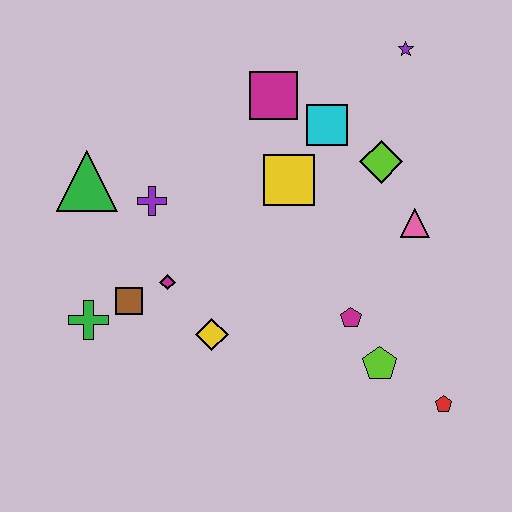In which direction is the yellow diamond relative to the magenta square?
The yellow diamond is below the magenta square.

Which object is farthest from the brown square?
The purple star is farthest from the brown square.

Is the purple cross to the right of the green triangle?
Yes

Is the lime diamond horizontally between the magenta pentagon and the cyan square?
No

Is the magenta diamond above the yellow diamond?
Yes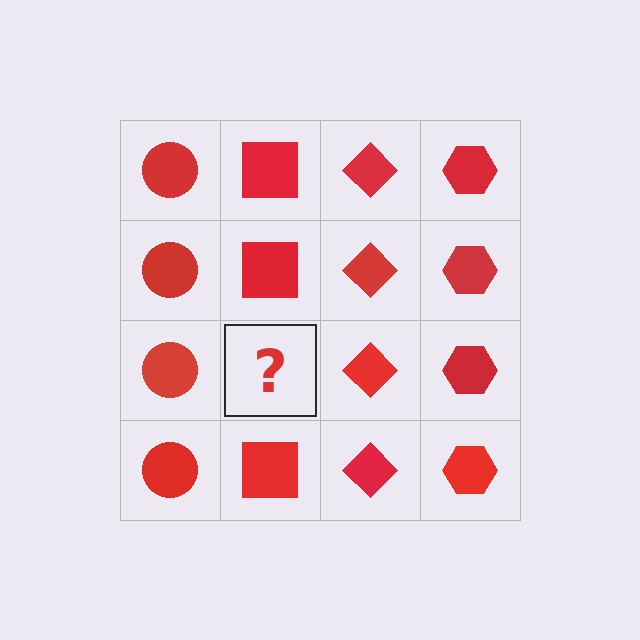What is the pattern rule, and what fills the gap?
The rule is that each column has a consistent shape. The gap should be filled with a red square.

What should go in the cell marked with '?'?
The missing cell should contain a red square.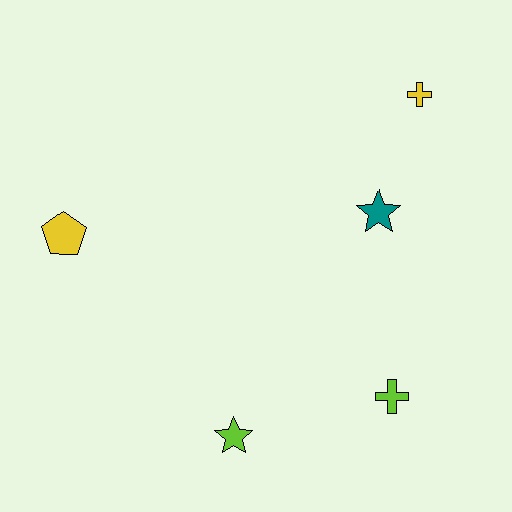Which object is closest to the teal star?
The yellow cross is closest to the teal star.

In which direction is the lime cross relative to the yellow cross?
The lime cross is below the yellow cross.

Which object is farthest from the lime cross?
The yellow pentagon is farthest from the lime cross.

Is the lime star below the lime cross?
Yes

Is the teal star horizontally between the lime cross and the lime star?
Yes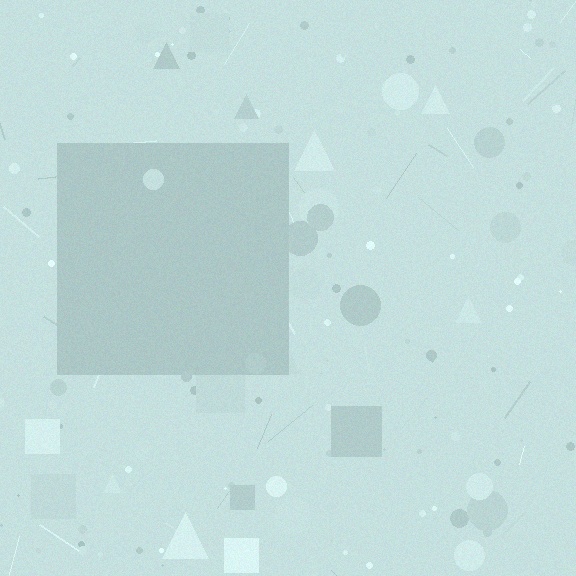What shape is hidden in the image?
A square is hidden in the image.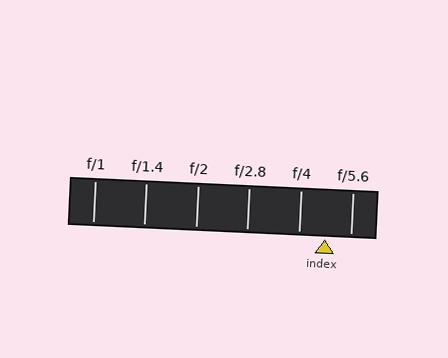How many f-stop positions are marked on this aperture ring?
There are 6 f-stop positions marked.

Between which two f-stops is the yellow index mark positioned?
The index mark is between f/4 and f/5.6.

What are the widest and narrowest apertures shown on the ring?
The widest aperture shown is f/1 and the narrowest is f/5.6.